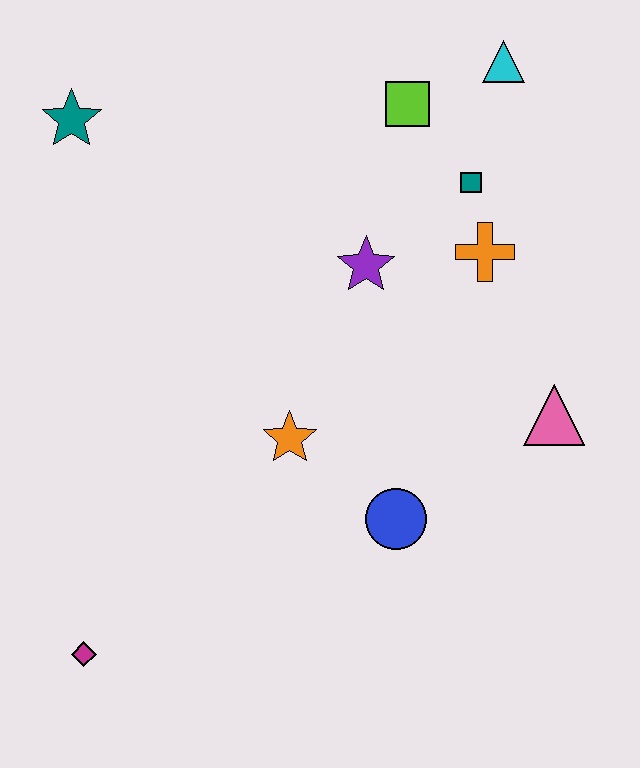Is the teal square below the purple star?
No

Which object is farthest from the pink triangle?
The teal star is farthest from the pink triangle.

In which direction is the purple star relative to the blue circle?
The purple star is above the blue circle.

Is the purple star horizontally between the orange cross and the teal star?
Yes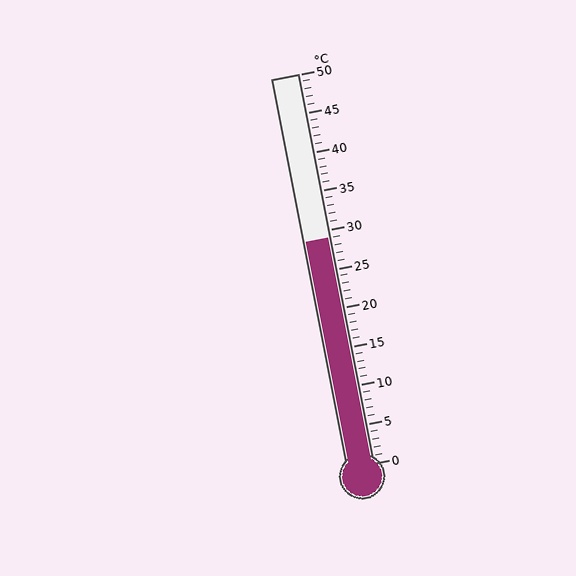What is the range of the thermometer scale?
The thermometer scale ranges from 0°C to 50°C.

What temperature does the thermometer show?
The thermometer shows approximately 29°C.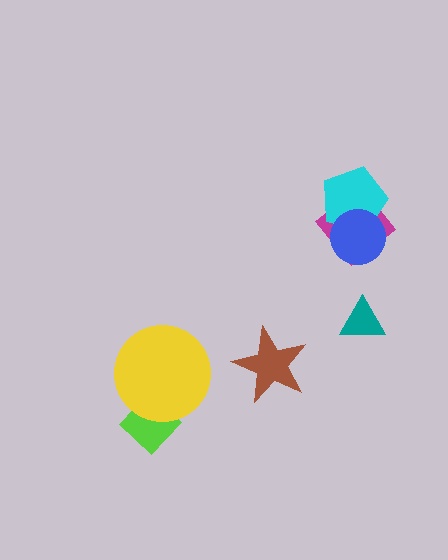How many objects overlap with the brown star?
0 objects overlap with the brown star.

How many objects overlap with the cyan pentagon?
2 objects overlap with the cyan pentagon.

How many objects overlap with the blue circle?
2 objects overlap with the blue circle.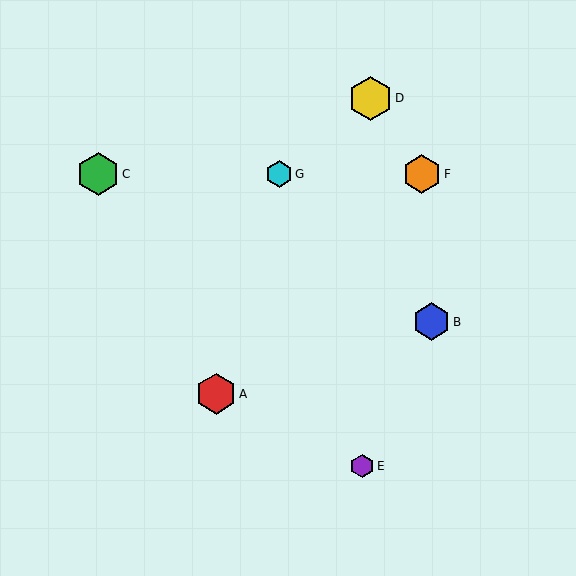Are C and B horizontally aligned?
No, C is at y≈174 and B is at y≈322.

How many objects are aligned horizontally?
3 objects (C, F, G) are aligned horizontally.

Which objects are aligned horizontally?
Objects C, F, G are aligned horizontally.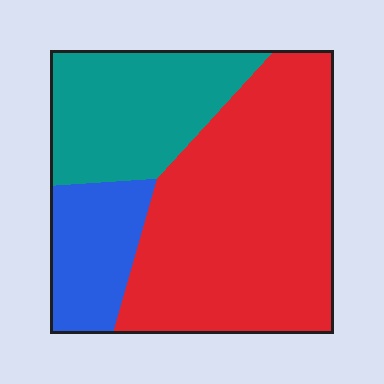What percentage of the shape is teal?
Teal covers roughly 25% of the shape.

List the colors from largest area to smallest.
From largest to smallest: red, teal, blue.